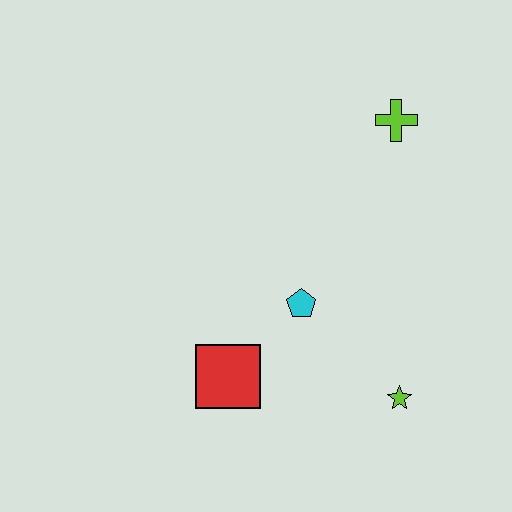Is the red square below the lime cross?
Yes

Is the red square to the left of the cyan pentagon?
Yes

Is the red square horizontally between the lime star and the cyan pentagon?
No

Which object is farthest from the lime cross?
The red square is farthest from the lime cross.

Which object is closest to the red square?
The cyan pentagon is closest to the red square.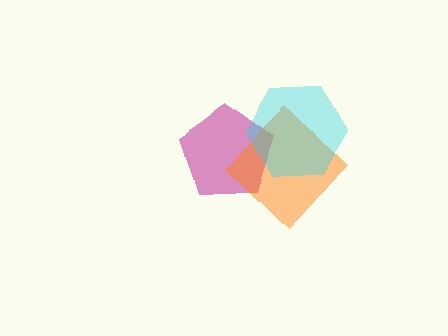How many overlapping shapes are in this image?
There are 3 overlapping shapes in the image.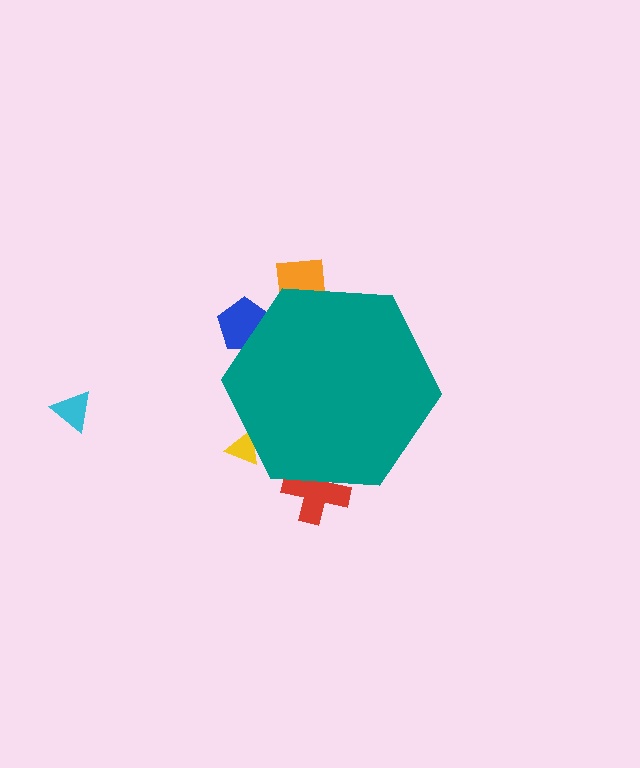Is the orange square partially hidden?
Yes, the orange square is partially hidden behind the teal hexagon.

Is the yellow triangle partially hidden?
Yes, the yellow triangle is partially hidden behind the teal hexagon.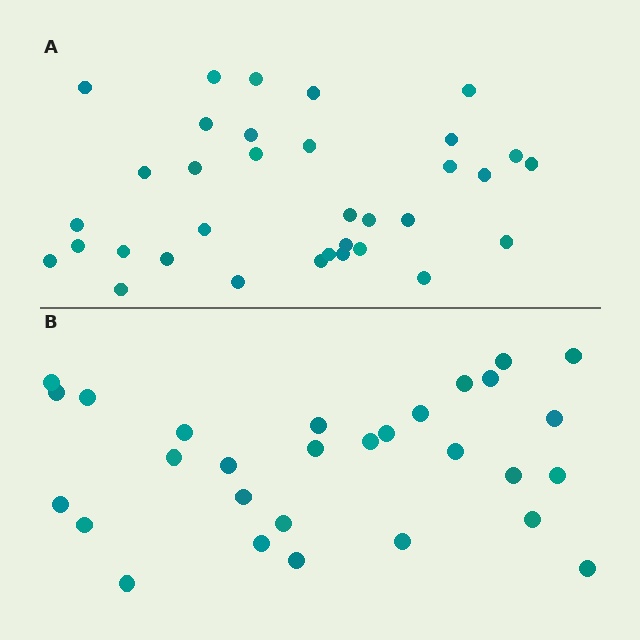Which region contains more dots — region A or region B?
Region A (the top region) has more dots.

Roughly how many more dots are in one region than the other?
Region A has about 5 more dots than region B.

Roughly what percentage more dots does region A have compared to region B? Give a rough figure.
About 15% more.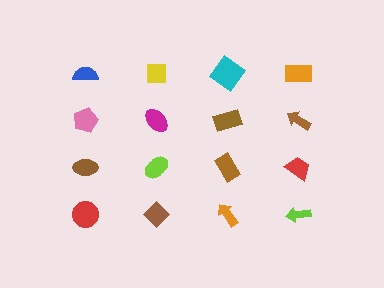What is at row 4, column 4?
A lime arrow.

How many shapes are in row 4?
4 shapes.